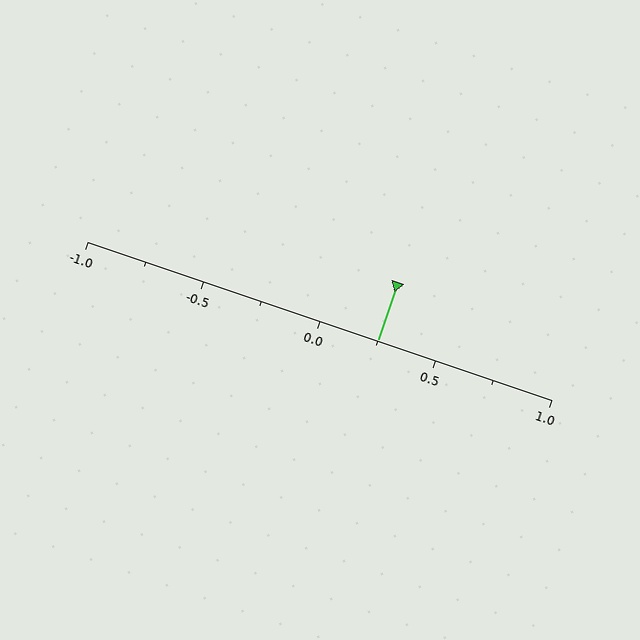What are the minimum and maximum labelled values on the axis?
The axis runs from -1.0 to 1.0.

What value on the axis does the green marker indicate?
The marker indicates approximately 0.25.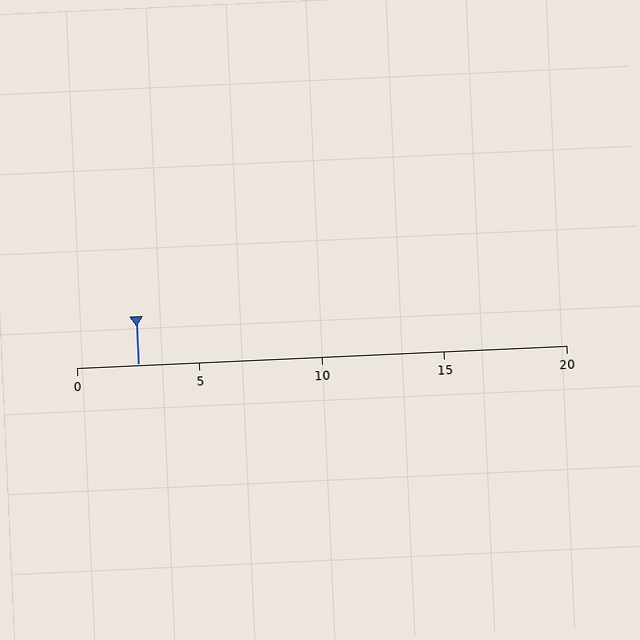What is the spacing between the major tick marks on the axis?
The major ticks are spaced 5 apart.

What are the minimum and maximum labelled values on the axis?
The axis runs from 0 to 20.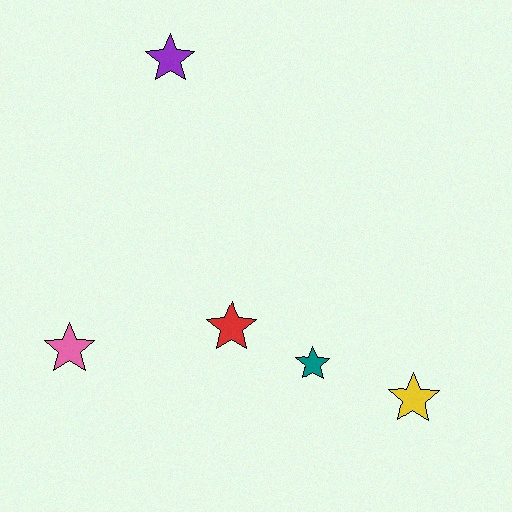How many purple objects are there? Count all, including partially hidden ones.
There is 1 purple object.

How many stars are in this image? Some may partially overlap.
There are 5 stars.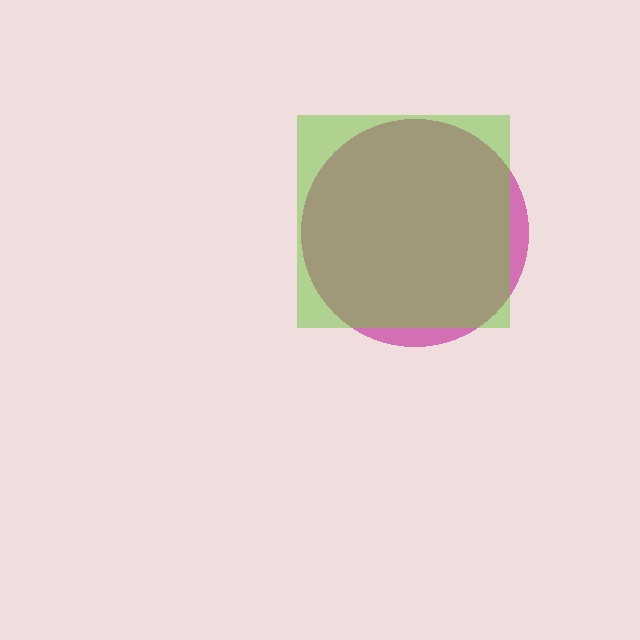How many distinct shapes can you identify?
There are 2 distinct shapes: a magenta circle, a lime square.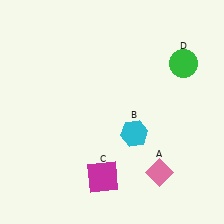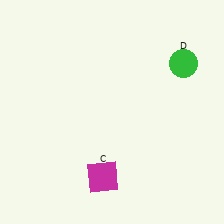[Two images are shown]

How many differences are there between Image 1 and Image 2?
There are 2 differences between the two images.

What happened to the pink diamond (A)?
The pink diamond (A) was removed in Image 2. It was in the bottom-right area of Image 1.